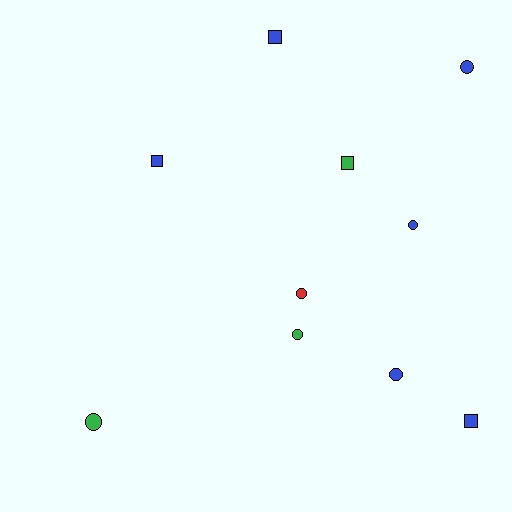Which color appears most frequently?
Blue, with 6 objects.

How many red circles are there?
There is 1 red circle.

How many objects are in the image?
There are 10 objects.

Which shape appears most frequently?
Circle, with 6 objects.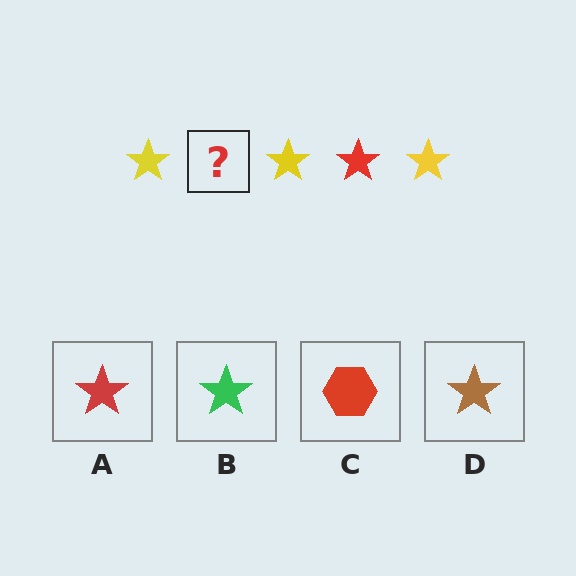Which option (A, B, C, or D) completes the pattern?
A.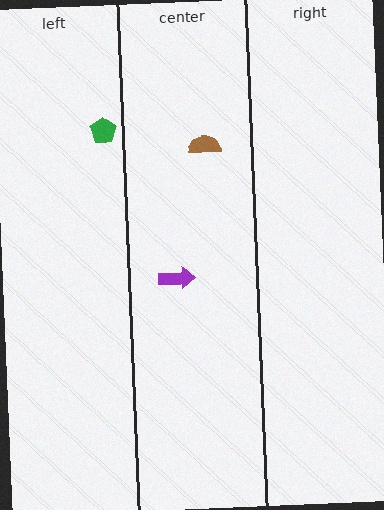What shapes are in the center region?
The purple arrow, the brown semicircle.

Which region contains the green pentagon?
The left region.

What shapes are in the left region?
The green pentagon.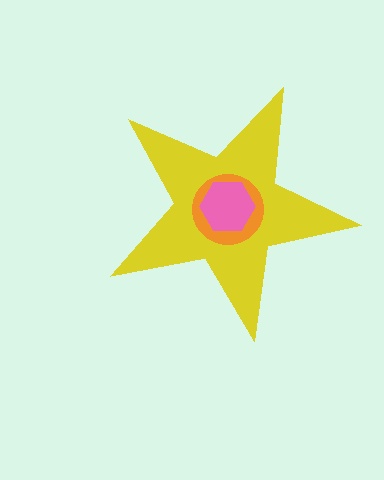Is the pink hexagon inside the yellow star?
Yes.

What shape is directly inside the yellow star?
The orange circle.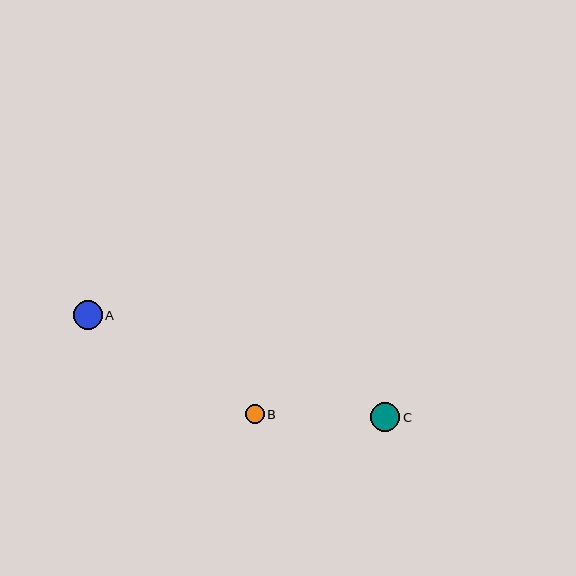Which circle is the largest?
Circle A is the largest with a size of approximately 29 pixels.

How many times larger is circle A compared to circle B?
Circle A is approximately 1.5 times the size of circle B.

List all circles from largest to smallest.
From largest to smallest: A, C, B.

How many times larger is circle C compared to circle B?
Circle C is approximately 1.5 times the size of circle B.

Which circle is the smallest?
Circle B is the smallest with a size of approximately 19 pixels.